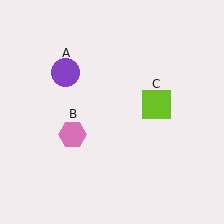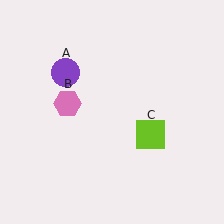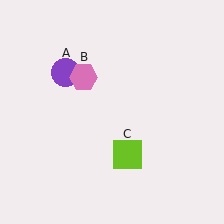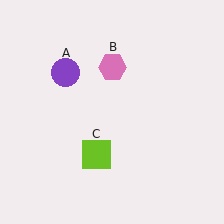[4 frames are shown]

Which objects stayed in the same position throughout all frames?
Purple circle (object A) remained stationary.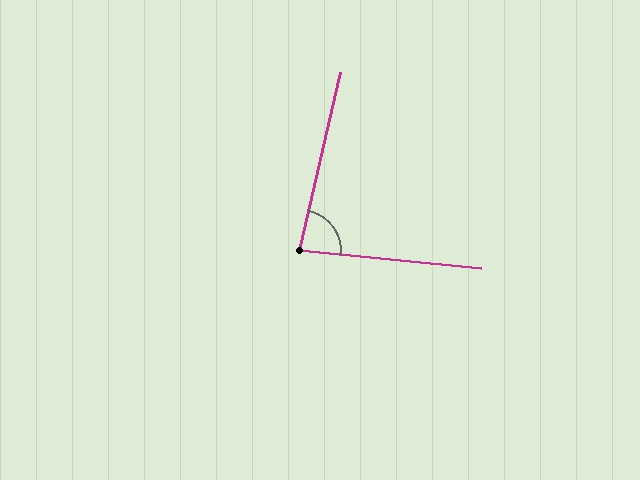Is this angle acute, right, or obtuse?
It is acute.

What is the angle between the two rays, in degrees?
Approximately 83 degrees.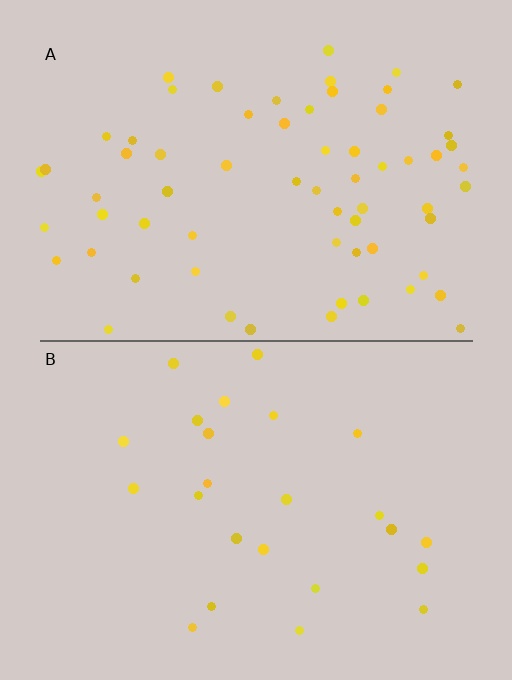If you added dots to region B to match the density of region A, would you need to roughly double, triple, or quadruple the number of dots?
Approximately triple.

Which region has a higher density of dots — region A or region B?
A (the top).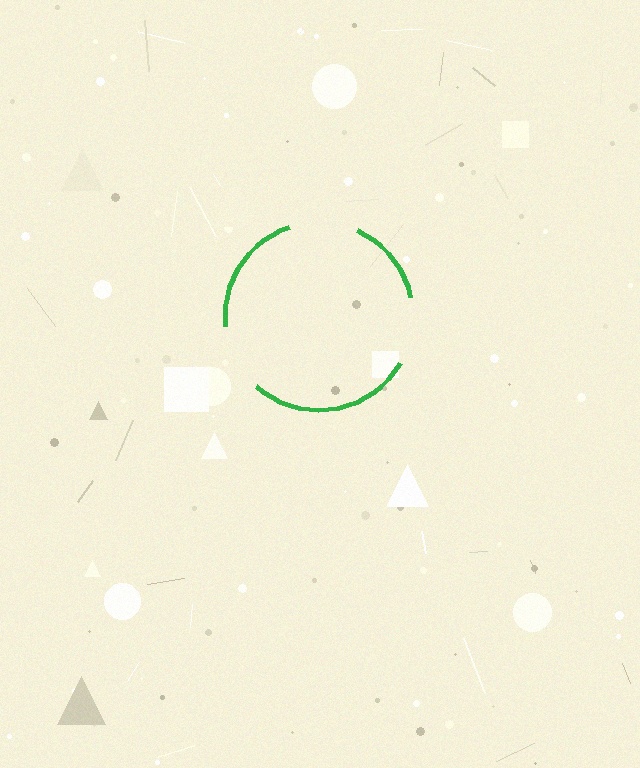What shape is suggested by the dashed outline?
The dashed outline suggests a circle.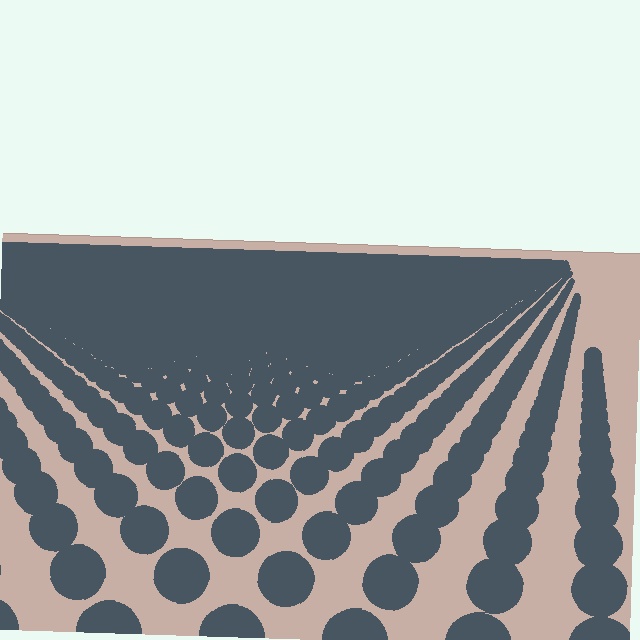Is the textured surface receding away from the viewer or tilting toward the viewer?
The surface is receding away from the viewer. Texture elements get smaller and denser toward the top.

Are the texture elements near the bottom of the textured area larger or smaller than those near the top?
Larger. Near the bottom, elements are closer to the viewer and appear at a bigger on-screen size.